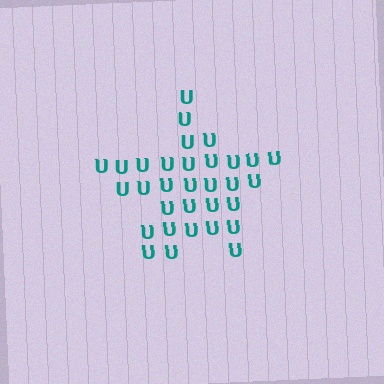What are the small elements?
The small elements are letter U's.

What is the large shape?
The large shape is a star.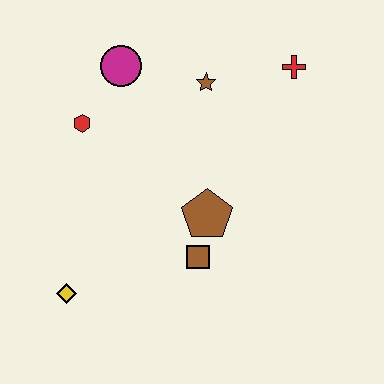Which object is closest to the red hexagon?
The magenta circle is closest to the red hexagon.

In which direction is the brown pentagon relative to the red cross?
The brown pentagon is below the red cross.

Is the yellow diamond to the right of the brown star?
No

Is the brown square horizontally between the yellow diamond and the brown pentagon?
Yes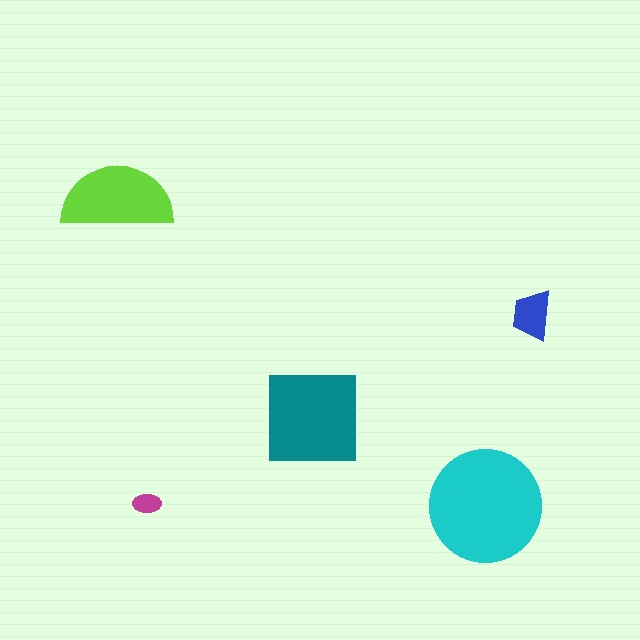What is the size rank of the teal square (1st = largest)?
2nd.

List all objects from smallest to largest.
The magenta ellipse, the blue trapezoid, the lime semicircle, the teal square, the cyan circle.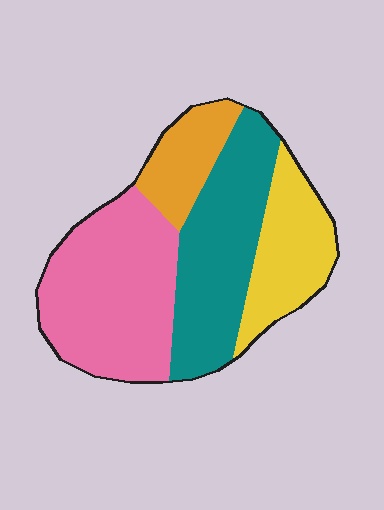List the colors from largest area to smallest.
From largest to smallest: pink, teal, yellow, orange.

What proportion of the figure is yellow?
Yellow takes up about one fifth (1/5) of the figure.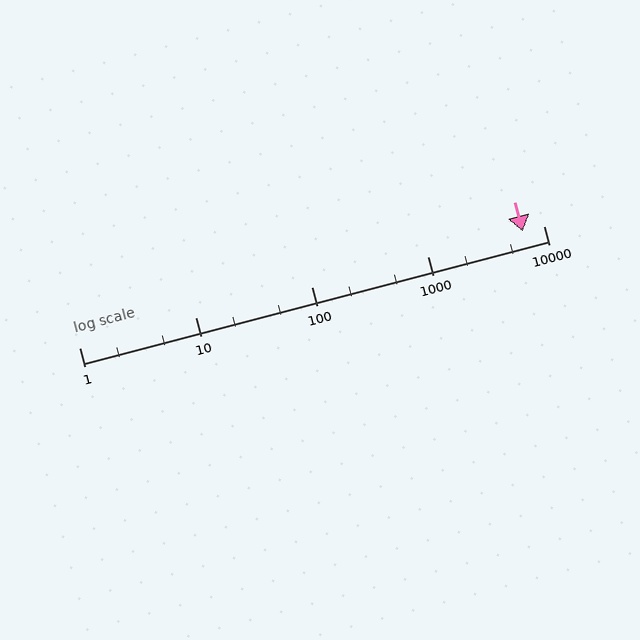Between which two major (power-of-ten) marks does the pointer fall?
The pointer is between 1000 and 10000.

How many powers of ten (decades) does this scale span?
The scale spans 4 decades, from 1 to 10000.